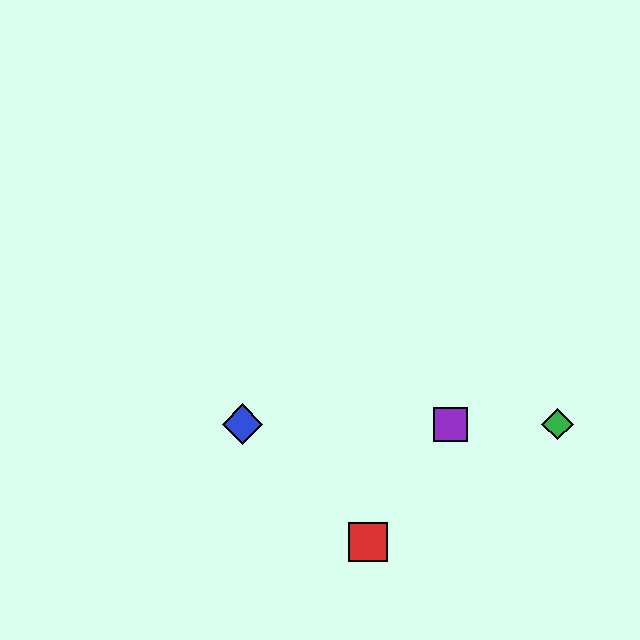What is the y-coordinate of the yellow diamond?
The yellow diamond is at y≈424.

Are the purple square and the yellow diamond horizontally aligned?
Yes, both are at y≈424.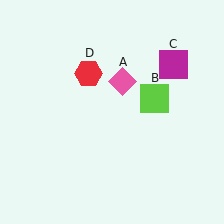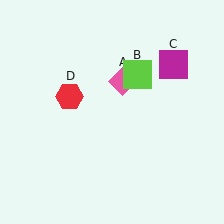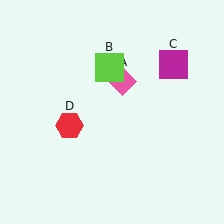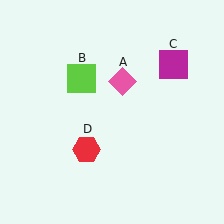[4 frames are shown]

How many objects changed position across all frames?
2 objects changed position: lime square (object B), red hexagon (object D).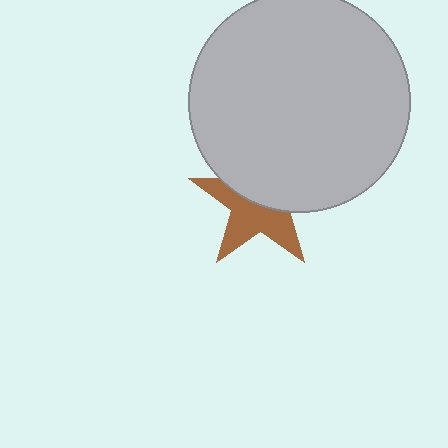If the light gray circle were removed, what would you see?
You would see the complete brown star.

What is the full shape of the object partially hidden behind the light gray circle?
The partially hidden object is a brown star.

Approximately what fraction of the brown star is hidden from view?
Roughly 49% of the brown star is hidden behind the light gray circle.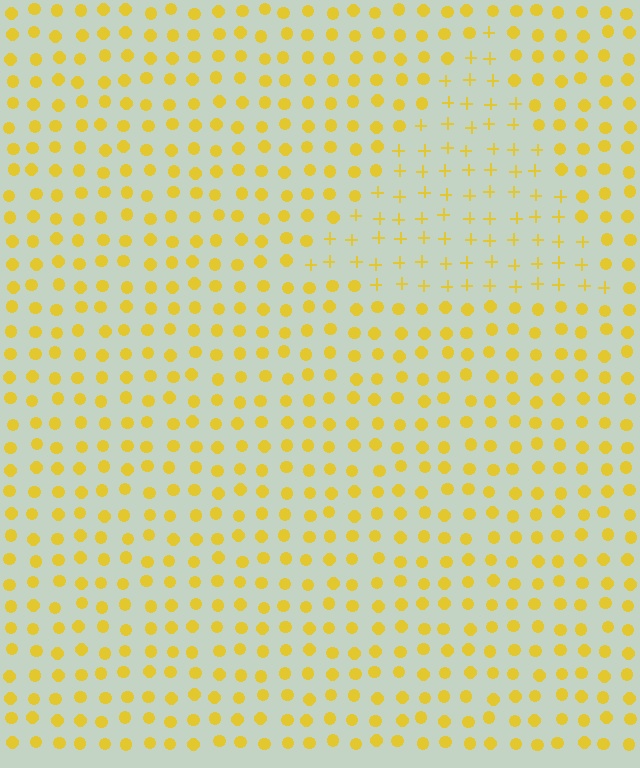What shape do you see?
I see a triangle.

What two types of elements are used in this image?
The image uses plus signs inside the triangle region and circles outside it.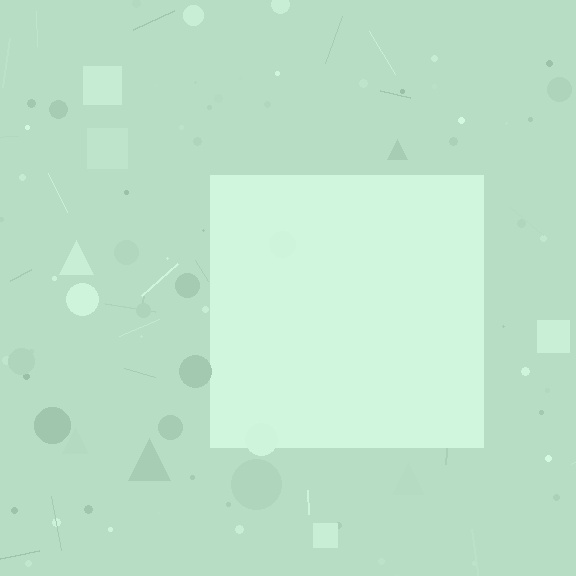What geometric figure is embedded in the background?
A square is embedded in the background.